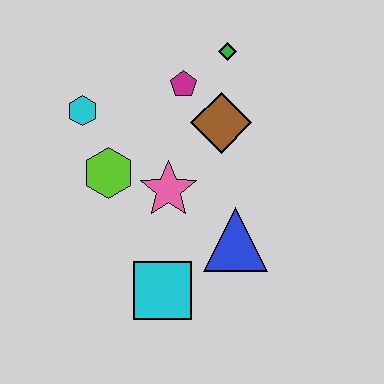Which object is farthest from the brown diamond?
The cyan square is farthest from the brown diamond.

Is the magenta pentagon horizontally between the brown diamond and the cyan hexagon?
Yes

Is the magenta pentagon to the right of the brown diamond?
No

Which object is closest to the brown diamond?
The magenta pentagon is closest to the brown diamond.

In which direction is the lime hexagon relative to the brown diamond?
The lime hexagon is to the left of the brown diamond.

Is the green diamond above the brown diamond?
Yes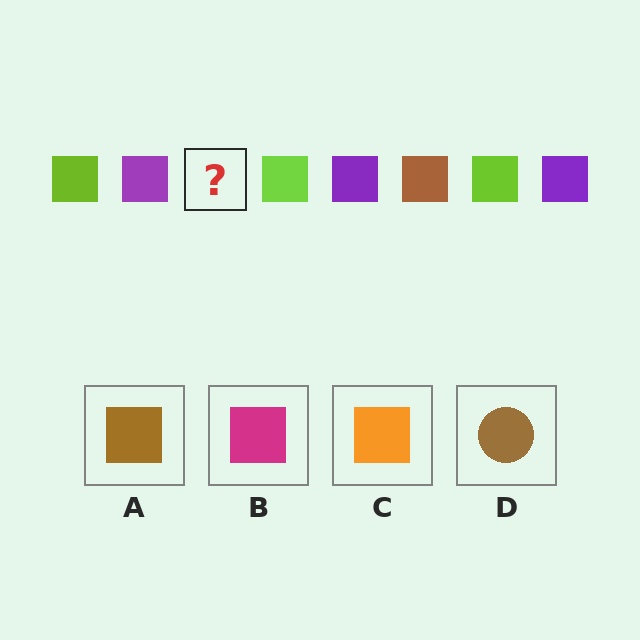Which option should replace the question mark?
Option A.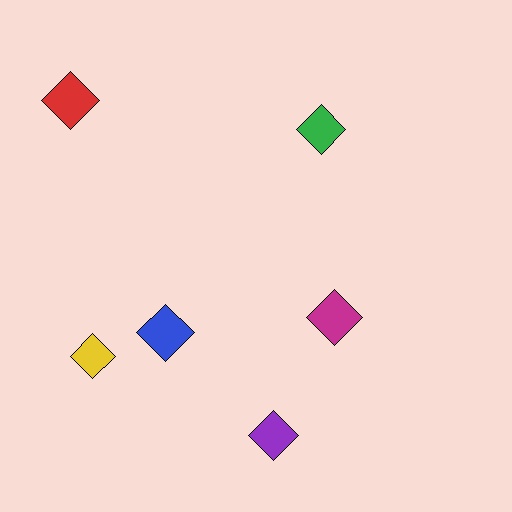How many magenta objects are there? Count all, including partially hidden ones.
There is 1 magenta object.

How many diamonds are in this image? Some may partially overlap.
There are 6 diamonds.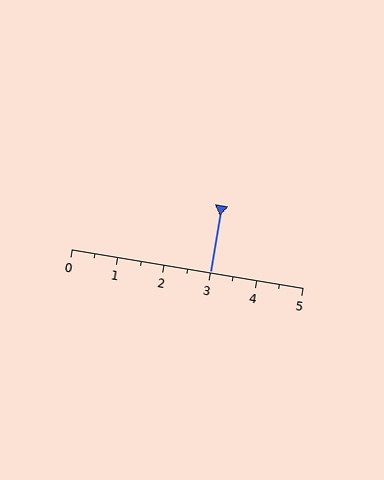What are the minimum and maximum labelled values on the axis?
The axis runs from 0 to 5.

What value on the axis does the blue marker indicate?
The marker indicates approximately 3.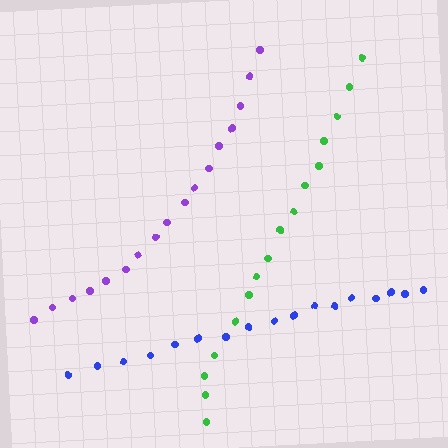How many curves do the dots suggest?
There are 3 distinct paths.